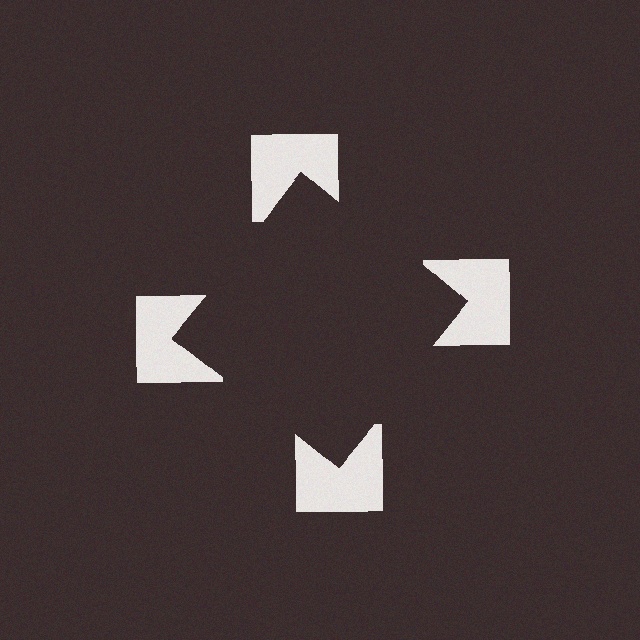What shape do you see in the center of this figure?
An illusory square — its edges are inferred from the aligned wedge cuts in the notched squares, not physically drawn.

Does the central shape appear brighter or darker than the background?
It typically appears slightly darker than the background, even though no actual brightness change is drawn.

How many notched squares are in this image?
There are 4 — one at each vertex of the illusory square.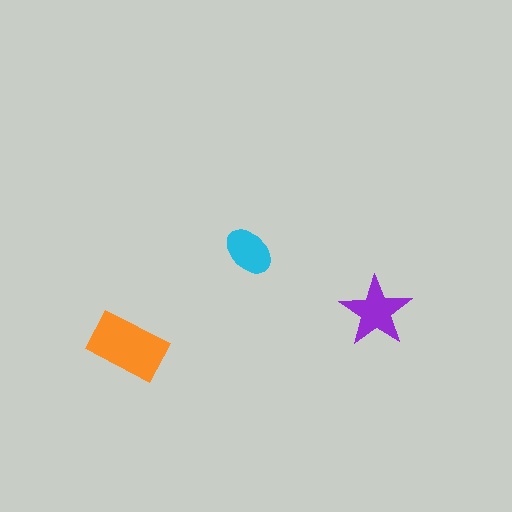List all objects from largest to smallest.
The orange rectangle, the purple star, the cyan ellipse.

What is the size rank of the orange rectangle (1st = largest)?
1st.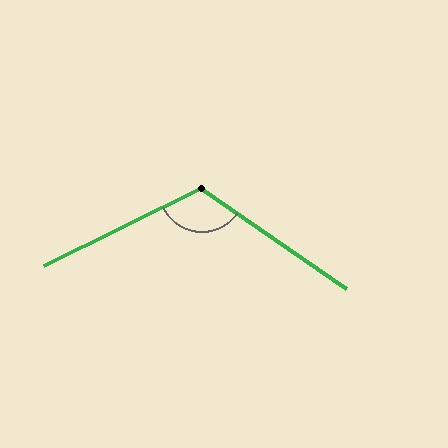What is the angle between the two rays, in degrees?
Approximately 119 degrees.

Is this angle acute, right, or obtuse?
It is obtuse.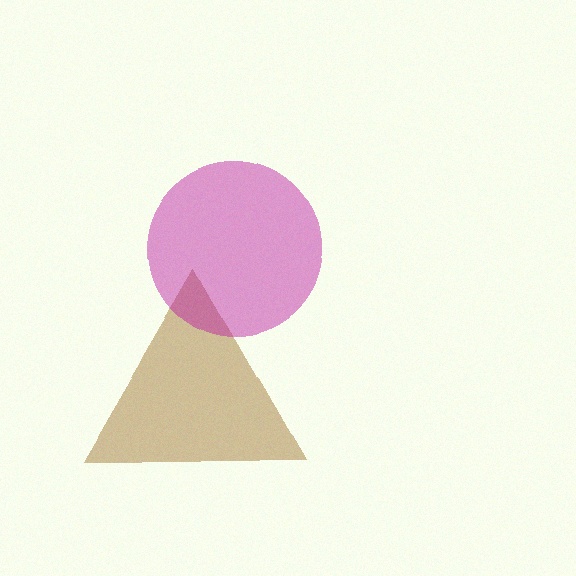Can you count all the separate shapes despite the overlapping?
Yes, there are 2 separate shapes.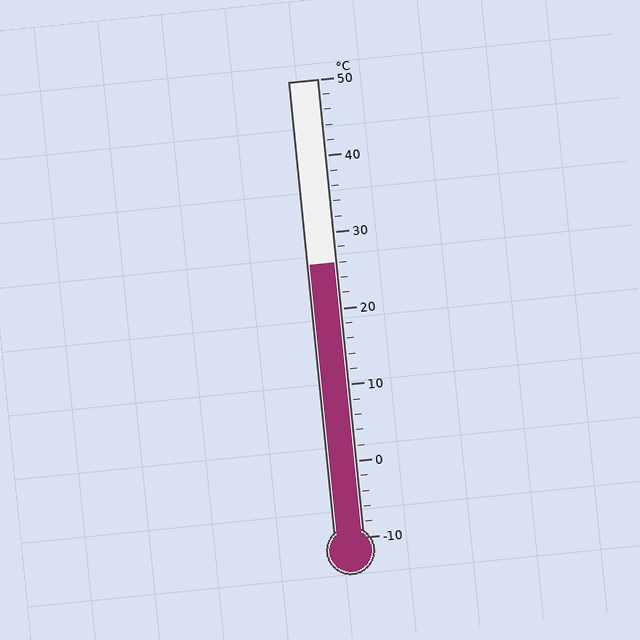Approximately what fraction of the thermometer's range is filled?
The thermometer is filled to approximately 60% of its range.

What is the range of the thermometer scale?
The thermometer scale ranges from -10°C to 50°C.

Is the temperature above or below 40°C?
The temperature is below 40°C.